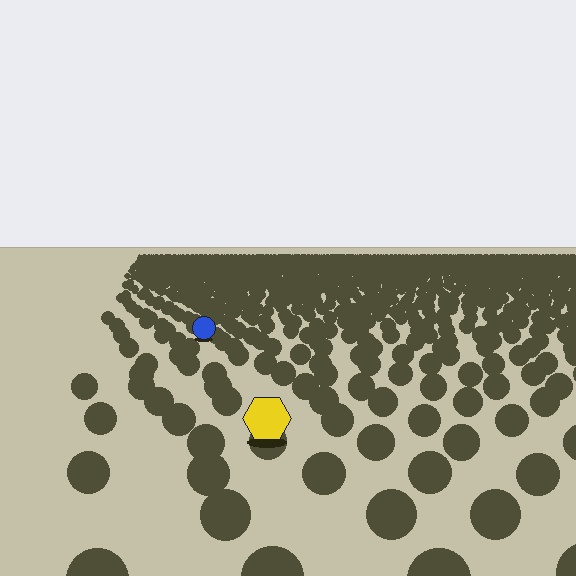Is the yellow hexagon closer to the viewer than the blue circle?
Yes. The yellow hexagon is closer — you can tell from the texture gradient: the ground texture is coarser near it.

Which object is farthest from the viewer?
The blue circle is farthest from the viewer. It appears smaller and the ground texture around it is denser.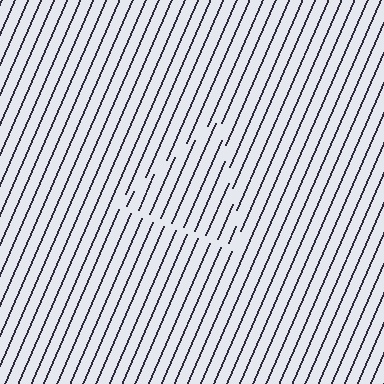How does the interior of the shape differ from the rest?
The interior of the shape contains the same grating, shifted by half a period — the contour is defined by the phase discontinuity where line-ends from the inner and outer gratings abut.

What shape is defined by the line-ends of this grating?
An illusory triangle. The interior of the shape contains the same grating, shifted by half a period — the contour is defined by the phase discontinuity where line-ends from the inner and outer gratings abut.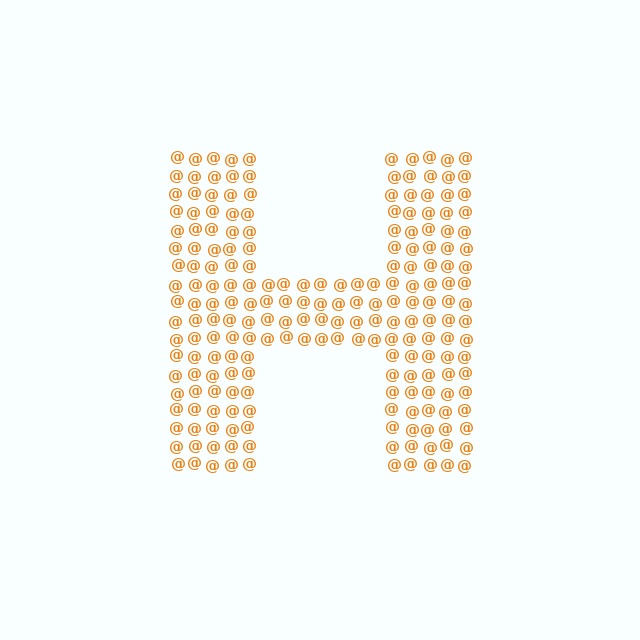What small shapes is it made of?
It is made of small at signs.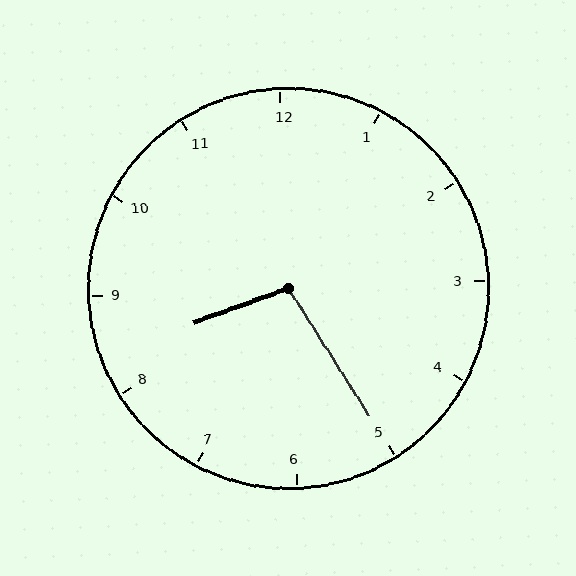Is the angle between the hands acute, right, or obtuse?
It is obtuse.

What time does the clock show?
8:25.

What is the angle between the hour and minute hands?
Approximately 102 degrees.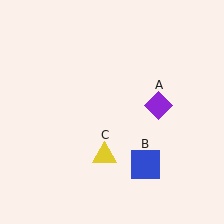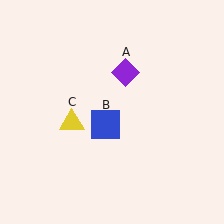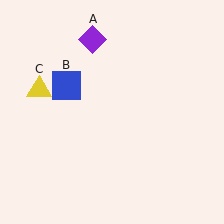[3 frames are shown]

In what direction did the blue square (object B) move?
The blue square (object B) moved up and to the left.